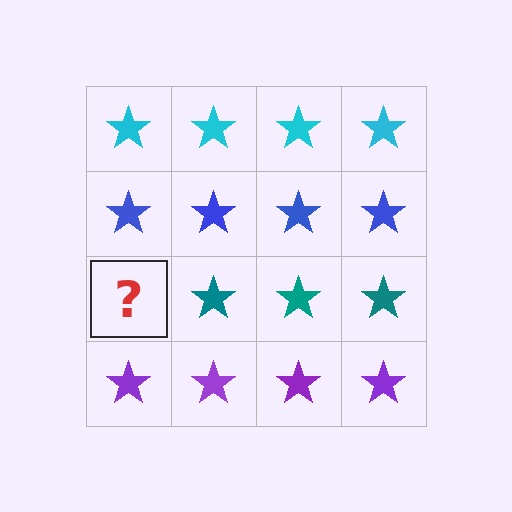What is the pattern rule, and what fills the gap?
The rule is that each row has a consistent color. The gap should be filled with a teal star.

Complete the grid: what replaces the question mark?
The question mark should be replaced with a teal star.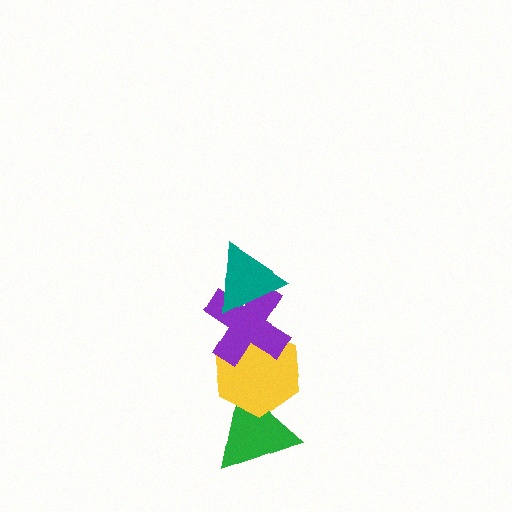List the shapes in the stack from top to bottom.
From top to bottom: the teal triangle, the purple cross, the yellow hexagon, the green triangle.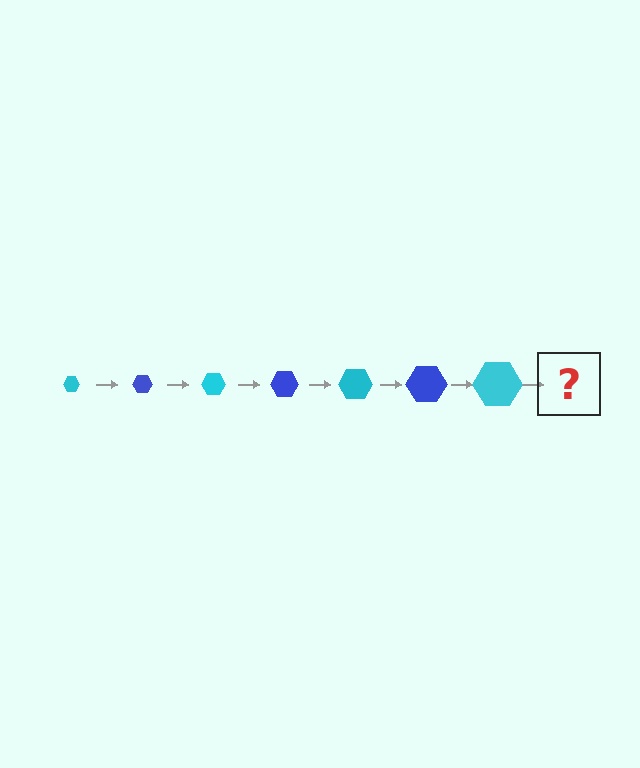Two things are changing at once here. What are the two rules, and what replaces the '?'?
The two rules are that the hexagon grows larger each step and the color cycles through cyan and blue. The '?' should be a blue hexagon, larger than the previous one.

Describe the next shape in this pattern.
It should be a blue hexagon, larger than the previous one.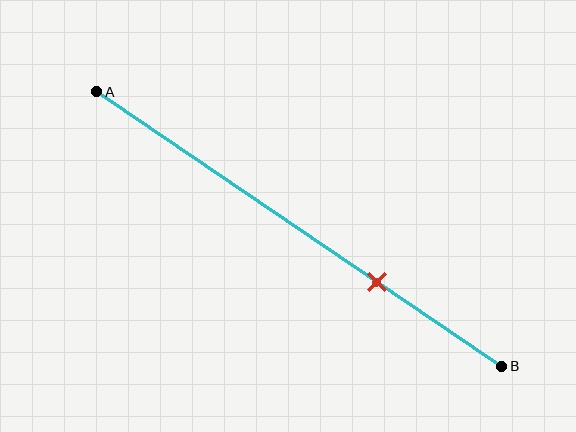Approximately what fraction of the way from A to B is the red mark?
The red mark is approximately 70% of the way from A to B.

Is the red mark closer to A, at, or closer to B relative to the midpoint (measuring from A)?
The red mark is closer to point B than the midpoint of segment AB.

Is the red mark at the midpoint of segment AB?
No, the mark is at about 70% from A, not at the 50% midpoint.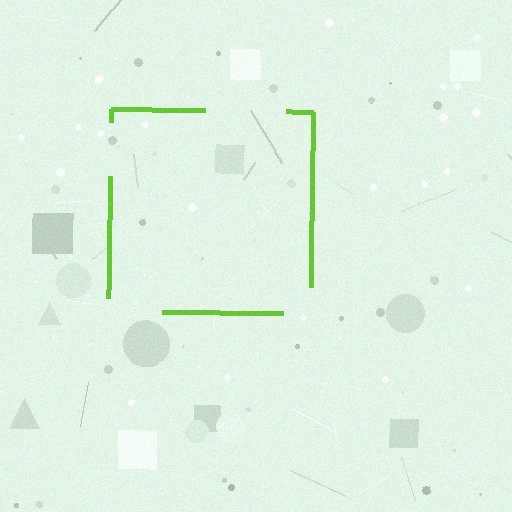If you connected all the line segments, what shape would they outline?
They would outline a square.